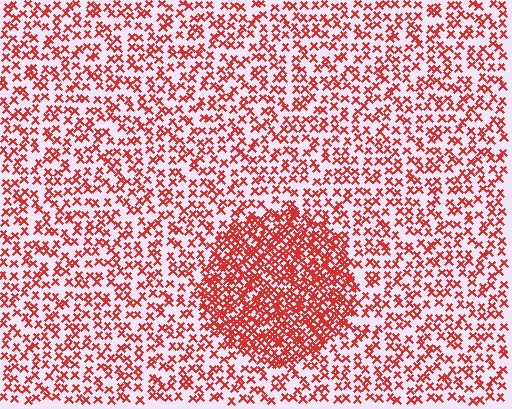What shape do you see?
I see a circle.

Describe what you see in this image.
The image contains small red elements arranged at two different densities. A circle-shaped region is visible where the elements are more densely packed than the surrounding area.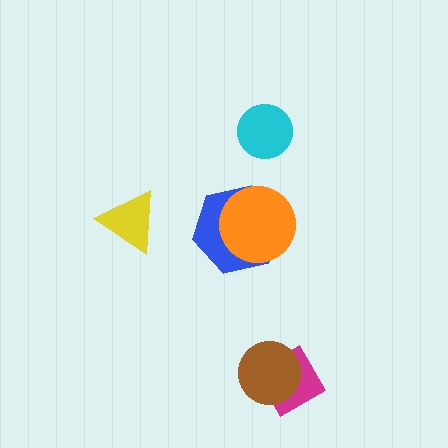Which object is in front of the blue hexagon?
The orange circle is in front of the blue hexagon.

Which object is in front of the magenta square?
The brown circle is in front of the magenta square.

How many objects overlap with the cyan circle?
0 objects overlap with the cyan circle.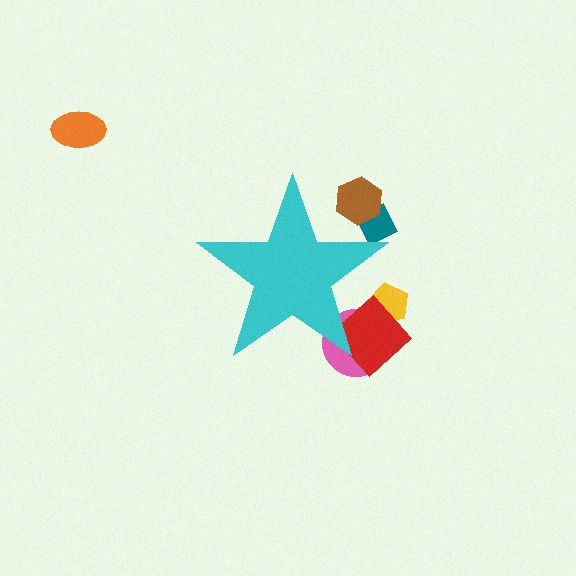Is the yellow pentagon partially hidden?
Yes, the yellow pentagon is partially hidden behind the cyan star.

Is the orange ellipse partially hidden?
No, the orange ellipse is fully visible.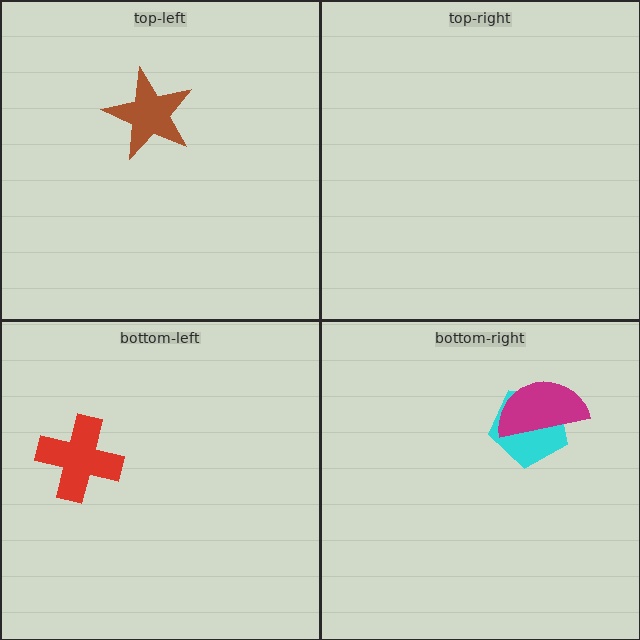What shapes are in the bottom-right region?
The cyan pentagon, the magenta semicircle.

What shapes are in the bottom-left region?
The red cross.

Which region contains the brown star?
The top-left region.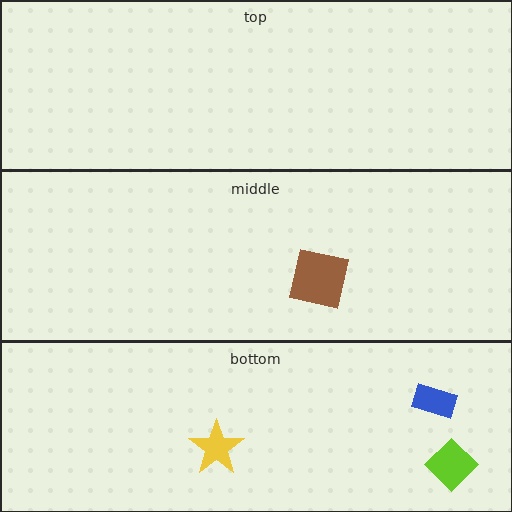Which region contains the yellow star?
The bottom region.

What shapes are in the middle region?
The brown square.